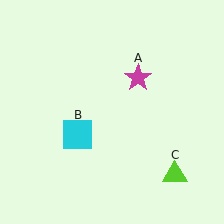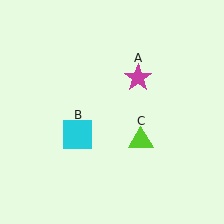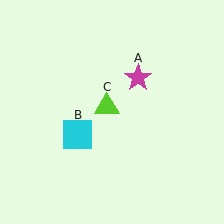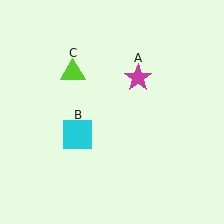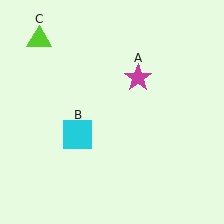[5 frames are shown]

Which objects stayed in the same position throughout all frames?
Magenta star (object A) and cyan square (object B) remained stationary.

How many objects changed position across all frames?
1 object changed position: lime triangle (object C).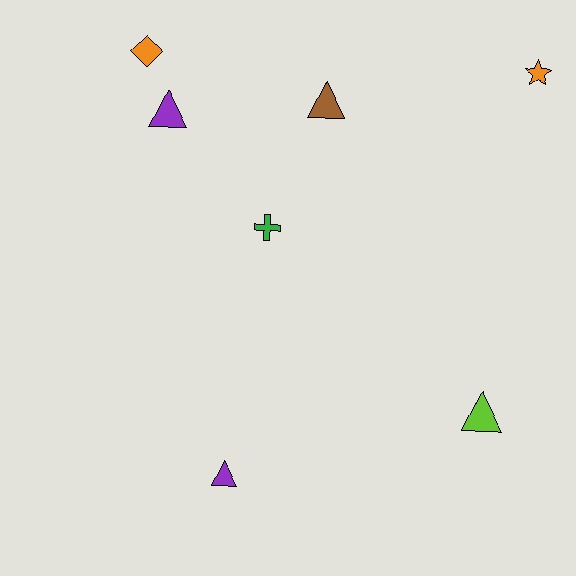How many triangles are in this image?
There are 4 triangles.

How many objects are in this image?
There are 7 objects.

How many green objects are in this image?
There is 1 green object.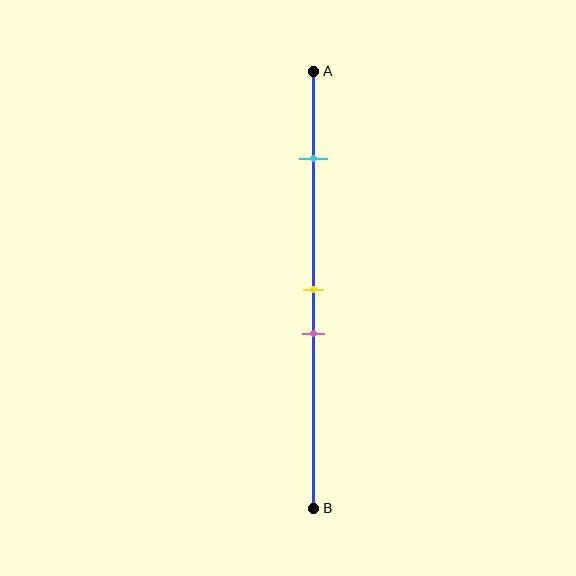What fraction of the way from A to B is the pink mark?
The pink mark is approximately 60% (0.6) of the way from A to B.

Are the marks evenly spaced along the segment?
No, the marks are not evenly spaced.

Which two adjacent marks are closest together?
The yellow and pink marks are the closest adjacent pair.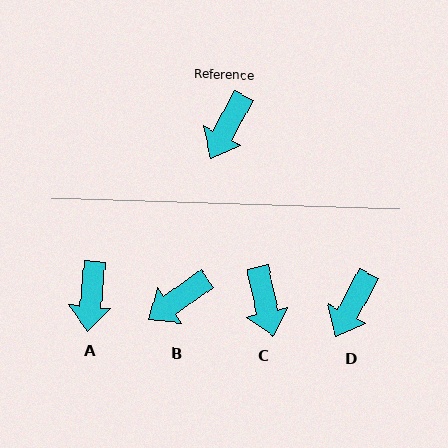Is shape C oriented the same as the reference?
No, it is off by about 41 degrees.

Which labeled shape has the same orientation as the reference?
D.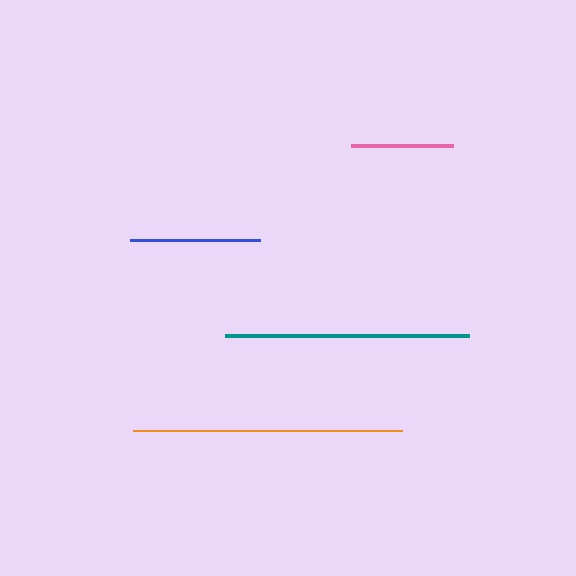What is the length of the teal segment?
The teal segment is approximately 244 pixels long.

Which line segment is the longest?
The orange line is the longest at approximately 269 pixels.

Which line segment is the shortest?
The pink line is the shortest at approximately 103 pixels.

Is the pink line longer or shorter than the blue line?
The blue line is longer than the pink line.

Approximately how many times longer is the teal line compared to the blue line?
The teal line is approximately 1.9 times the length of the blue line.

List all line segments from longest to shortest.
From longest to shortest: orange, teal, blue, pink.